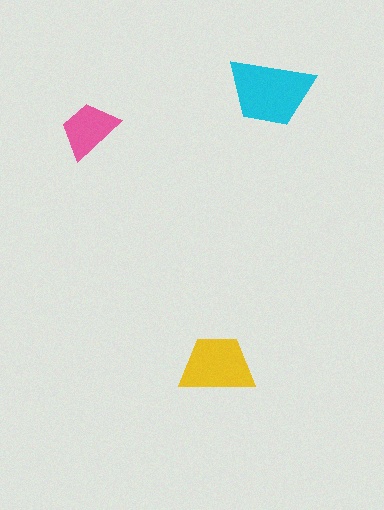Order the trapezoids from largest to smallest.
the cyan one, the yellow one, the pink one.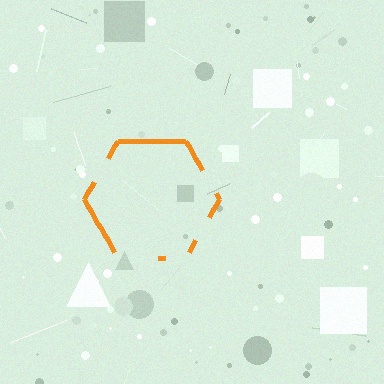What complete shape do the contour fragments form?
The contour fragments form a hexagon.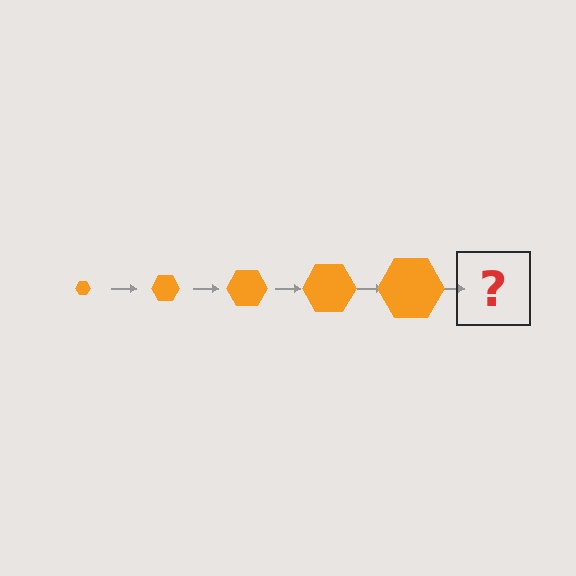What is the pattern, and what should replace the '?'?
The pattern is that the hexagon gets progressively larger each step. The '?' should be an orange hexagon, larger than the previous one.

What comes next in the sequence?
The next element should be an orange hexagon, larger than the previous one.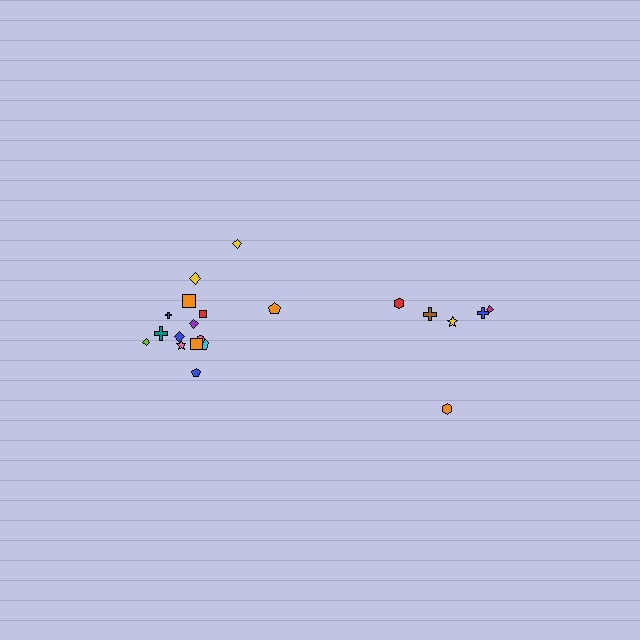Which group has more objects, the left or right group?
The left group.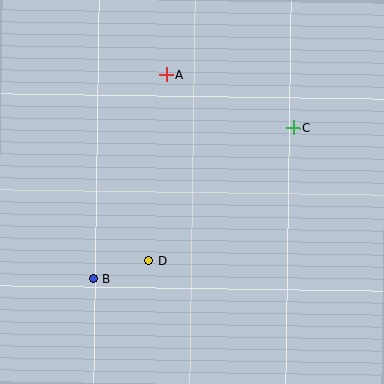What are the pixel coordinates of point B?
Point B is at (93, 278).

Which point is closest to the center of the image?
Point D at (149, 261) is closest to the center.